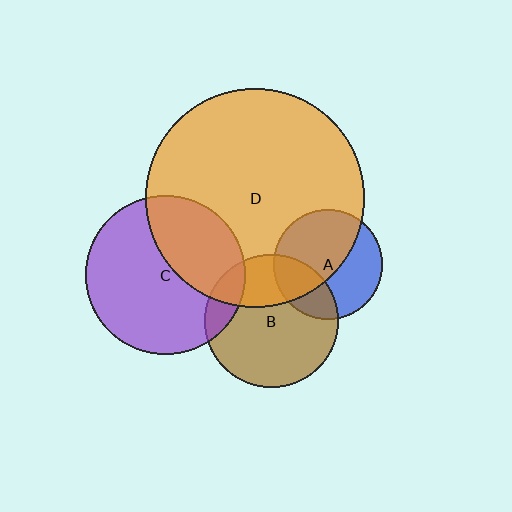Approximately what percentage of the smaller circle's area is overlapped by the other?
Approximately 55%.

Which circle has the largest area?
Circle D (orange).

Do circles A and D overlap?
Yes.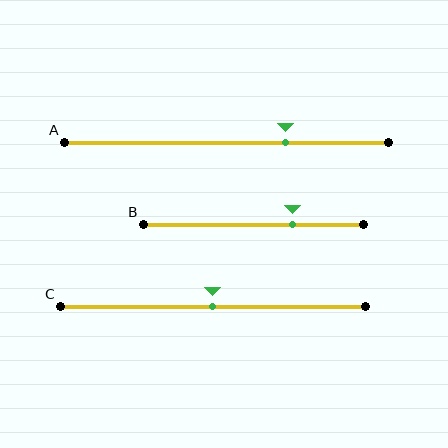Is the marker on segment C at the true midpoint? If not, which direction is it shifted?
Yes, the marker on segment C is at the true midpoint.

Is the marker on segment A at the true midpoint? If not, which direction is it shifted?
No, the marker on segment A is shifted to the right by about 18% of the segment length.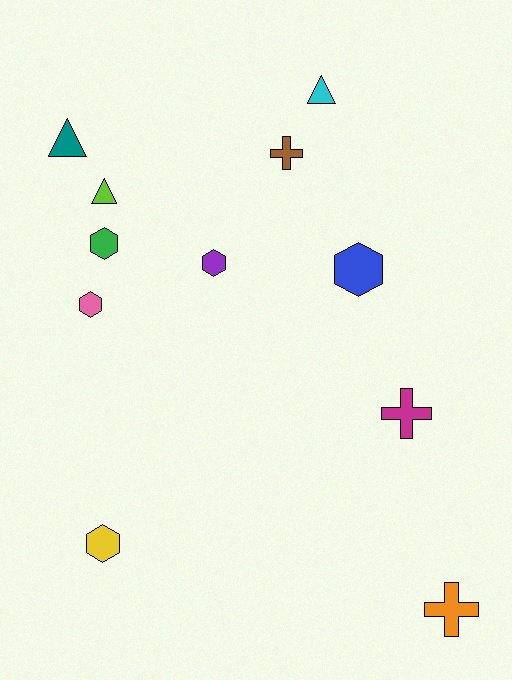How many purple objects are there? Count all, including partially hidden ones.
There is 1 purple object.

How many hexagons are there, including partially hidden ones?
There are 5 hexagons.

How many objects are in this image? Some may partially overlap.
There are 11 objects.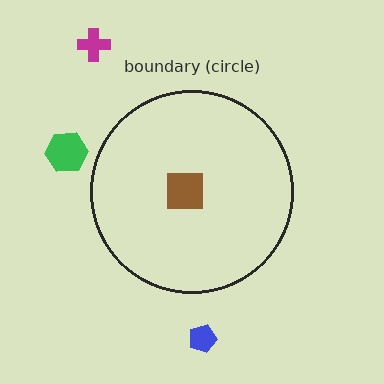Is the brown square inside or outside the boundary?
Inside.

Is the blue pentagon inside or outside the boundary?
Outside.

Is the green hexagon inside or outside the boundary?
Outside.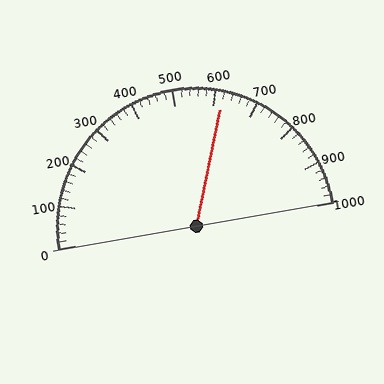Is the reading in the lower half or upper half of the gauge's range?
The reading is in the upper half of the range (0 to 1000).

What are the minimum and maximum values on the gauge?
The gauge ranges from 0 to 1000.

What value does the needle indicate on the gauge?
The needle indicates approximately 620.